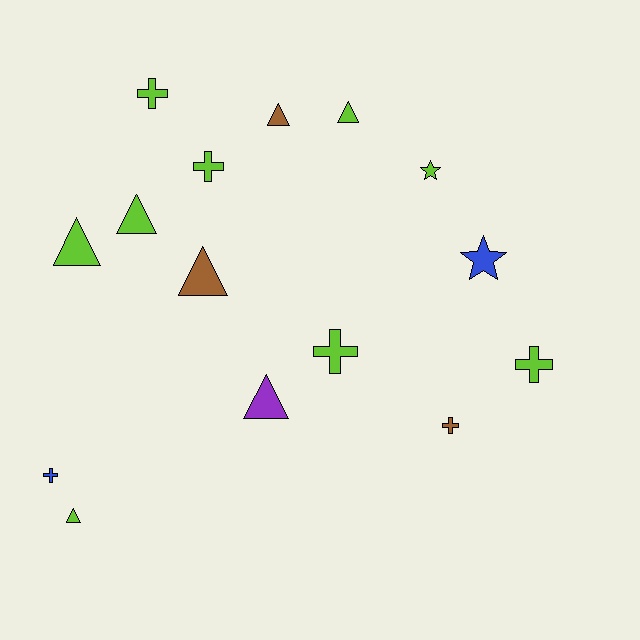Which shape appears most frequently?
Triangle, with 7 objects.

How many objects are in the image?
There are 15 objects.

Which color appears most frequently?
Lime, with 9 objects.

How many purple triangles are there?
There is 1 purple triangle.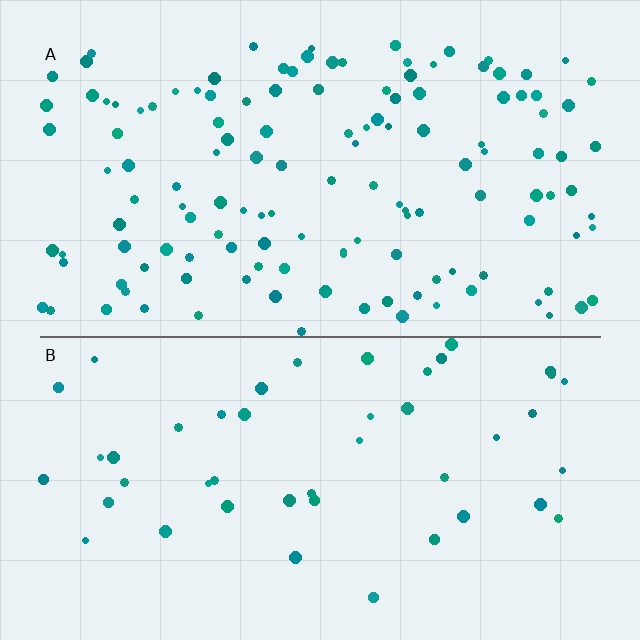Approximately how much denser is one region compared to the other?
Approximately 2.9× — region A over region B.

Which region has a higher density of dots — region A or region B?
A (the top).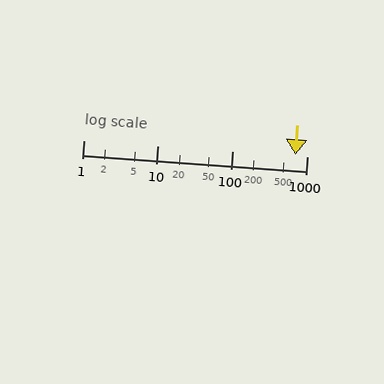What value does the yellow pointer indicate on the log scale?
The pointer indicates approximately 710.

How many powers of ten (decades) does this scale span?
The scale spans 3 decades, from 1 to 1000.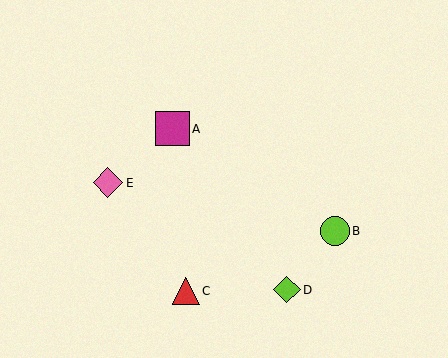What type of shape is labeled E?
Shape E is a pink diamond.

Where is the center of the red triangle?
The center of the red triangle is at (186, 291).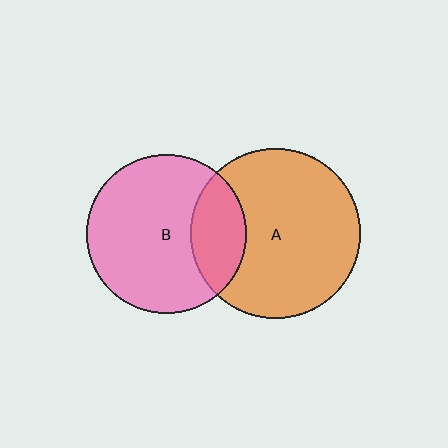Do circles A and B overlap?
Yes.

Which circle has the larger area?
Circle A (orange).